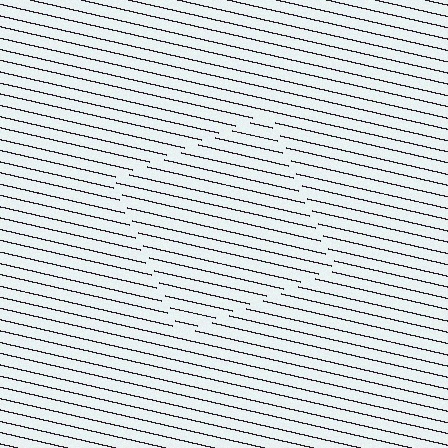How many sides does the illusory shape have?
4 sides — the line-ends trace a square.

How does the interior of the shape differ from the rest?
The interior of the shape contains the same grating, shifted by half a period — the contour is defined by the phase discontinuity where line-ends from the inner and outer gratings abut.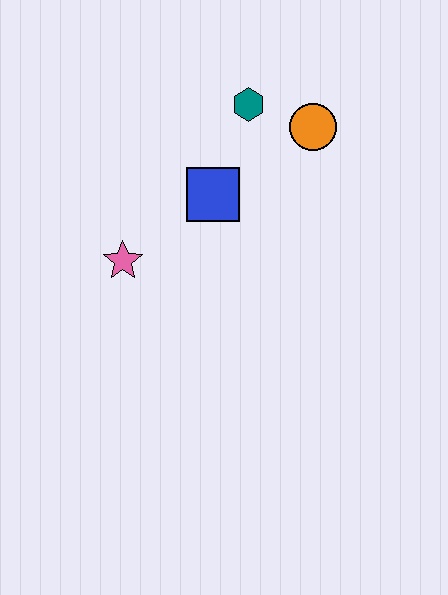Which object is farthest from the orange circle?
The pink star is farthest from the orange circle.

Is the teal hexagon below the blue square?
No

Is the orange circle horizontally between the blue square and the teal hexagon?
No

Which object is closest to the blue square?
The teal hexagon is closest to the blue square.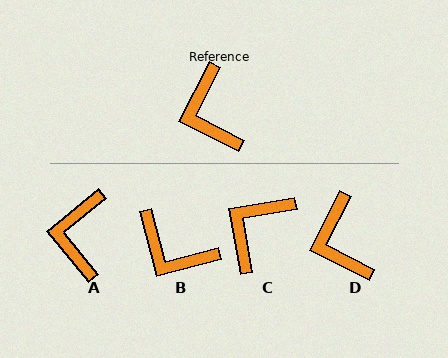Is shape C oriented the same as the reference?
No, it is off by about 53 degrees.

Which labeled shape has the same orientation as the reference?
D.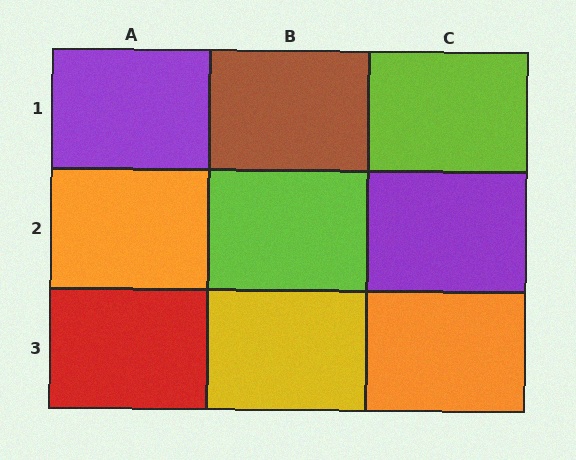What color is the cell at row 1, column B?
Brown.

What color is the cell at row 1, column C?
Lime.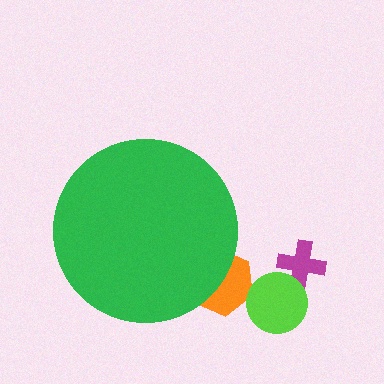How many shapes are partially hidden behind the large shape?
2 shapes are partially hidden.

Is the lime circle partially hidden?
No, the lime circle is fully visible.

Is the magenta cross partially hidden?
No, the magenta cross is fully visible.